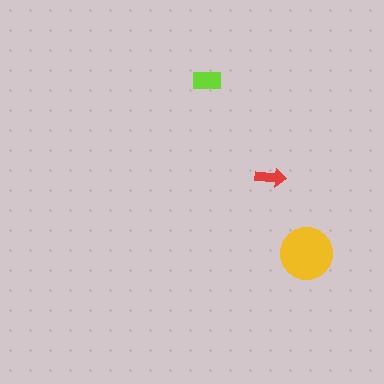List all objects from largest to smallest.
The yellow circle, the lime rectangle, the red arrow.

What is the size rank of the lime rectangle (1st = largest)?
2nd.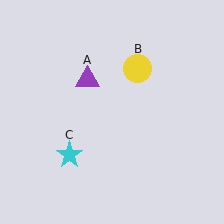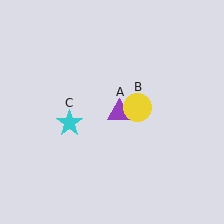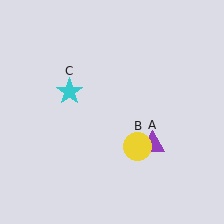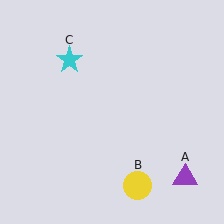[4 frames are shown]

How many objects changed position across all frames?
3 objects changed position: purple triangle (object A), yellow circle (object B), cyan star (object C).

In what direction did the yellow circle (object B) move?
The yellow circle (object B) moved down.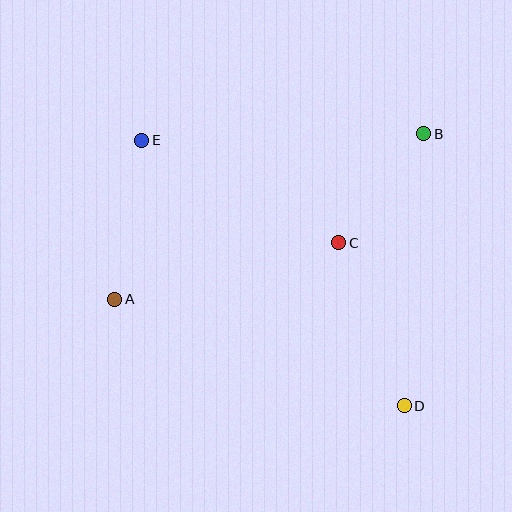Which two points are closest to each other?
Points B and C are closest to each other.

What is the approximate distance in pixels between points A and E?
The distance between A and E is approximately 161 pixels.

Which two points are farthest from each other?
Points D and E are farthest from each other.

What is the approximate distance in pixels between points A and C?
The distance between A and C is approximately 231 pixels.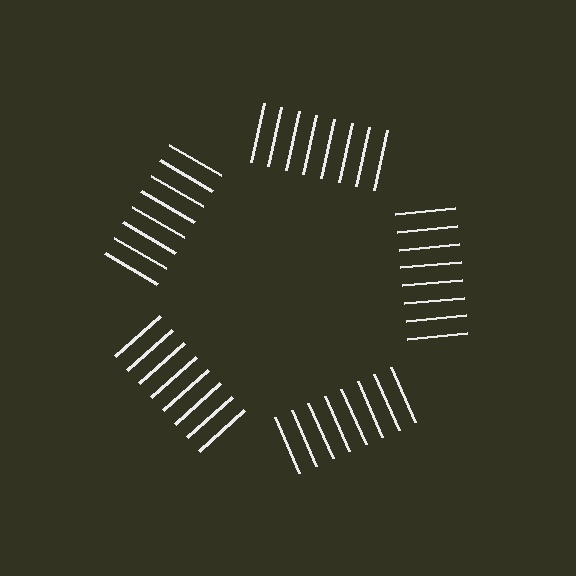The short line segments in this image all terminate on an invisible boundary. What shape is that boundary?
An illusory pentagon — the line segments terminate on its edges but no continuous stroke is drawn.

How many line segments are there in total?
40 — 8 along each of the 5 edges.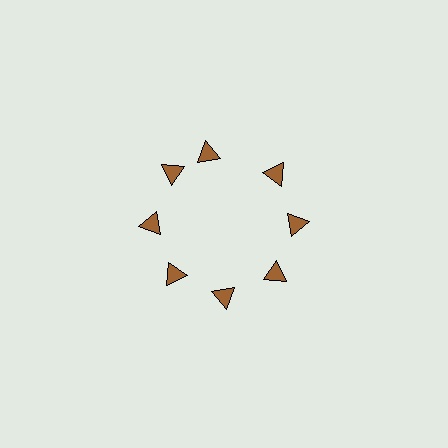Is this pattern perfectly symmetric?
No. The 8 brown triangles are arranged in a ring, but one element near the 12 o'clock position is rotated out of alignment along the ring, breaking the 8-fold rotational symmetry.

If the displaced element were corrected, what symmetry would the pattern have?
It would have 8-fold rotational symmetry — the pattern would map onto itself every 45 degrees.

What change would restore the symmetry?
The symmetry would be restored by rotating it back into even spacing with its neighbors so that all 8 triangles sit at equal angles and equal distance from the center.